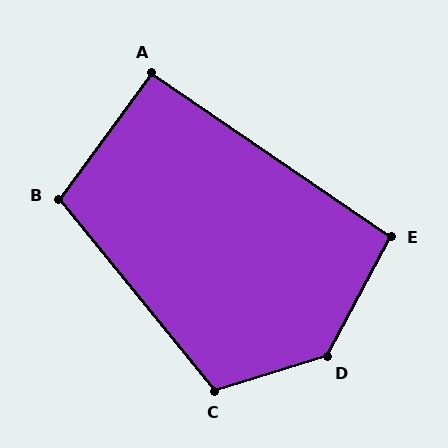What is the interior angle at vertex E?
Approximately 96 degrees (obtuse).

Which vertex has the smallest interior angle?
A, at approximately 92 degrees.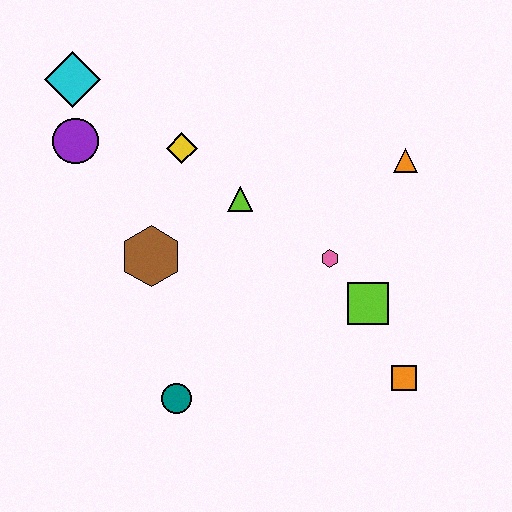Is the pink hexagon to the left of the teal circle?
No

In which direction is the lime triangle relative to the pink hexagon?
The lime triangle is to the left of the pink hexagon.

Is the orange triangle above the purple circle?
No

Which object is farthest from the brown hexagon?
The orange square is farthest from the brown hexagon.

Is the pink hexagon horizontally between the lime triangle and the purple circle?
No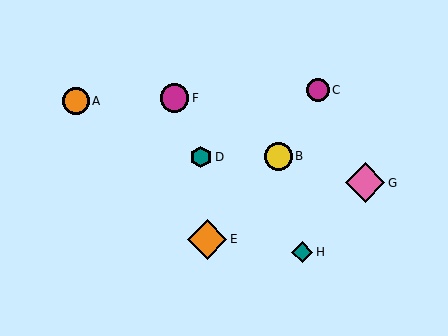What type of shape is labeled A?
Shape A is an orange circle.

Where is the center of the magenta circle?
The center of the magenta circle is at (174, 98).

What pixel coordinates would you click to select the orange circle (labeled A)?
Click at (76, 101) to select the orange circle A.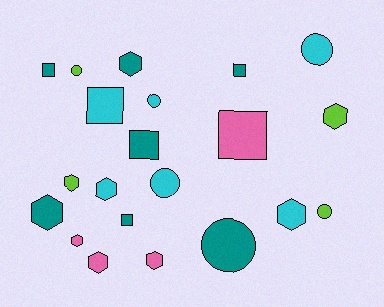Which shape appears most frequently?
Hexagon, with 9 objects.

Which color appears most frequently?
Teal, with 7 objects.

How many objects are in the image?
There are 21 objects.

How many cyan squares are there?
There is 1 cyan square.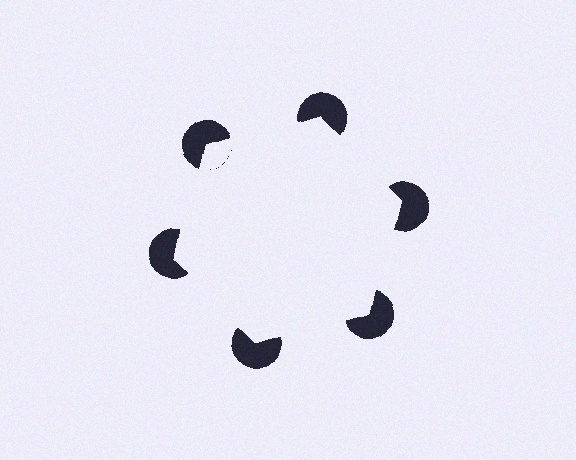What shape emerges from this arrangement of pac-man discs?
An illusory hexagon — its edges are inferred from the aligned wedge cuts in the pac-man discs, not physically drawn.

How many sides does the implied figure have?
6 sides.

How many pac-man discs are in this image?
There are 6 — one at each vertex of the illusory hexagon.